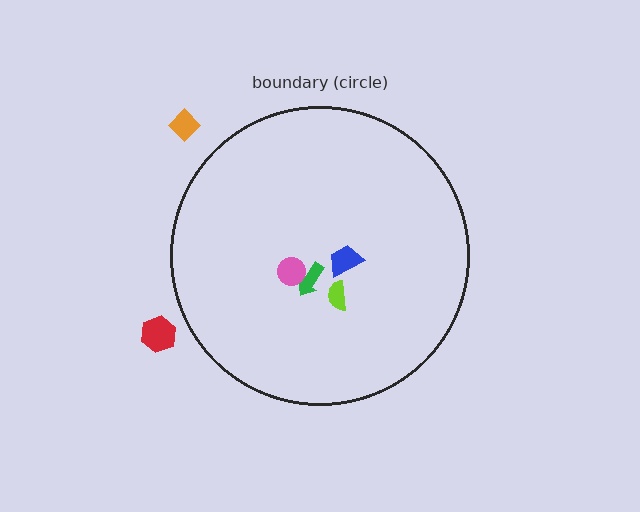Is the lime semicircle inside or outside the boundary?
Inside.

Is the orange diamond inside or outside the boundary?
Outside.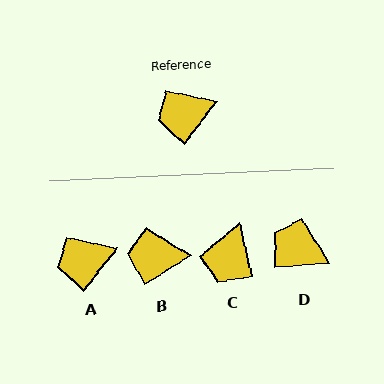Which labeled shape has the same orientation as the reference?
A.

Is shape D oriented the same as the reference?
No, it is off by about 48 degrees.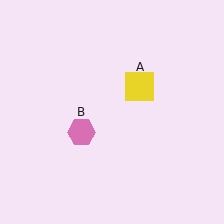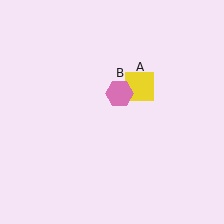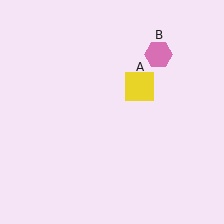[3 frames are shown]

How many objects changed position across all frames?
1 object changed position: pink hexagon (object B).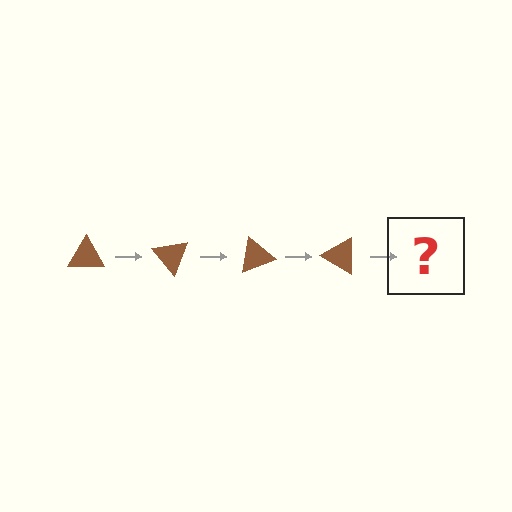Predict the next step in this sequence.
The next step is a brown triangle rotated 200 degrees.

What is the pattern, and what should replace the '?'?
The pattern is that the triangle rotates 50 degrees each step. The '?' should be a brown triangle rotated 200 degrees.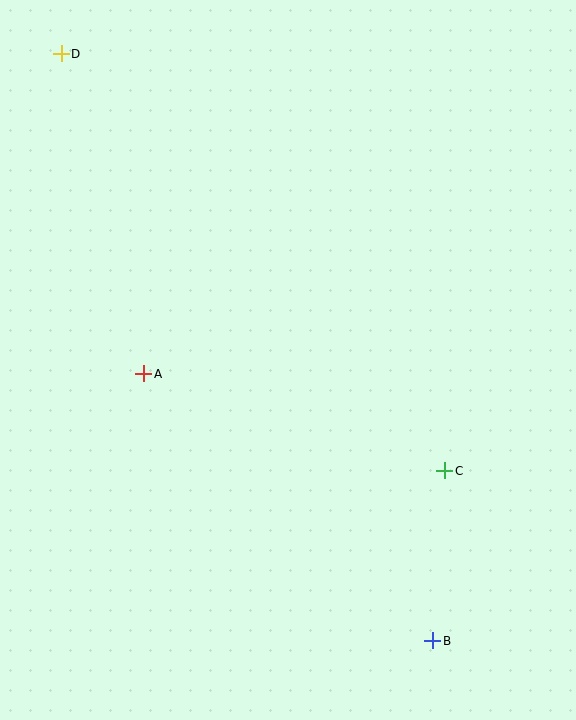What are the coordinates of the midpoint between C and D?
The midpoint between C and D is at (253, 262).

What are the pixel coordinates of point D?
Point D is at (61, 54).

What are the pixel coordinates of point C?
Point C is at (445, 471).